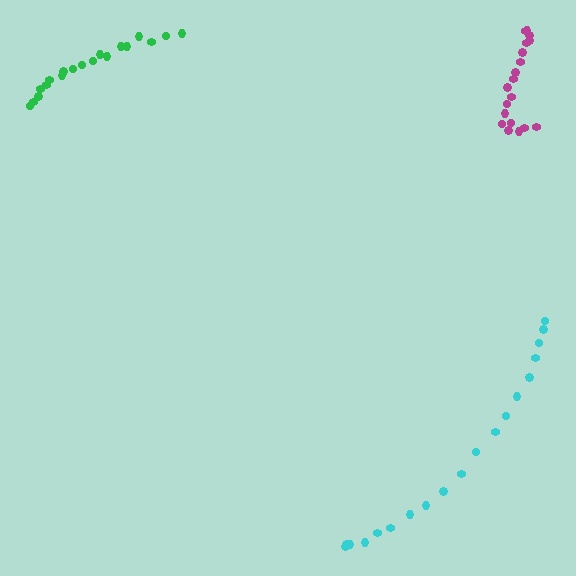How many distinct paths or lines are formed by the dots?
There are 3 distinct paths.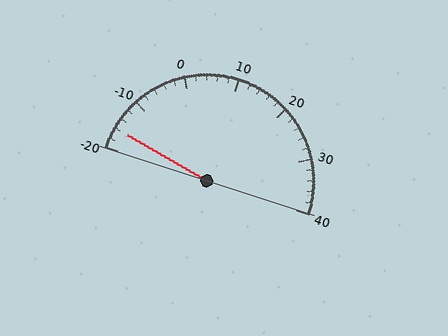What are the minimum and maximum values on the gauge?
The gauge ranges from -20 to 40.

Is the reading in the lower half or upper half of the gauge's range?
The reading is in the lower half of the range (-20 to 40).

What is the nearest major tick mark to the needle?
The nearest major tick mark is -20.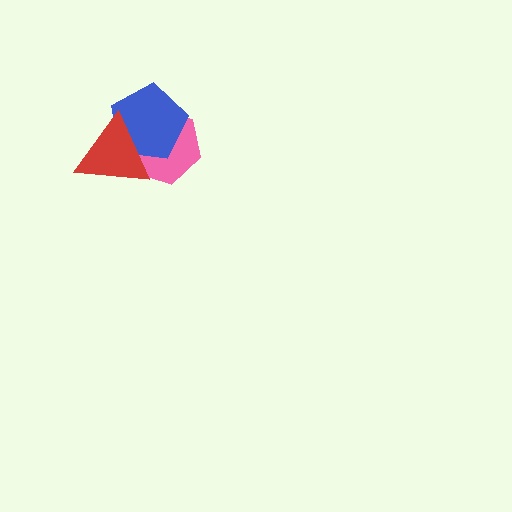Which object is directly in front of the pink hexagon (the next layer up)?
The blue pentagon is directly in front of the pink hexagon.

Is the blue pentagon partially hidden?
Yes, it is partially covered by another shape.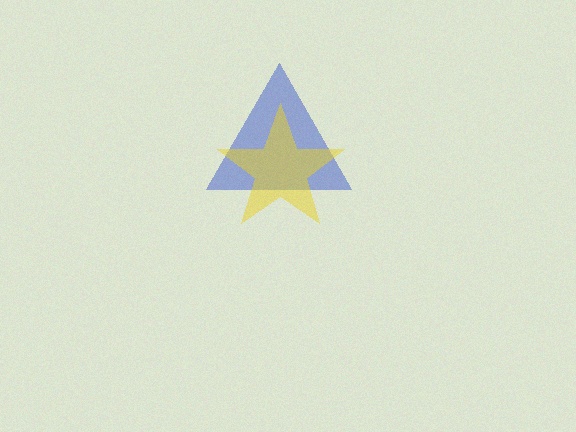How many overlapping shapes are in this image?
There are 2 overlapping shapes in the image.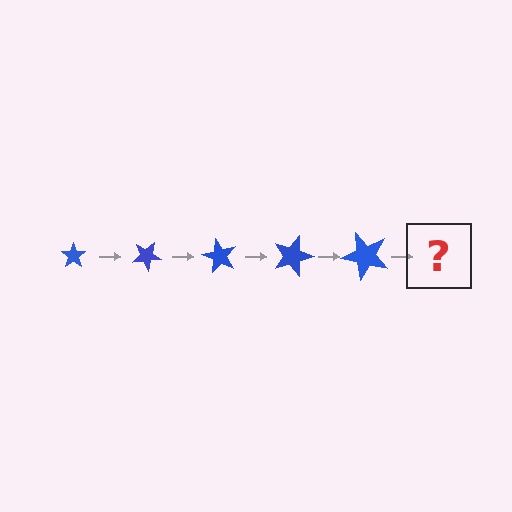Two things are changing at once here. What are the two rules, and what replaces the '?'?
The two rules are that the star grows larger each step and it rotates 30 degrees each step. The '?' should be a star, larger than the previous one and rotated 150 degrees from the start.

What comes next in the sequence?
The next element should be a star, larger than the previous one and rotated 150 degrees from the start.